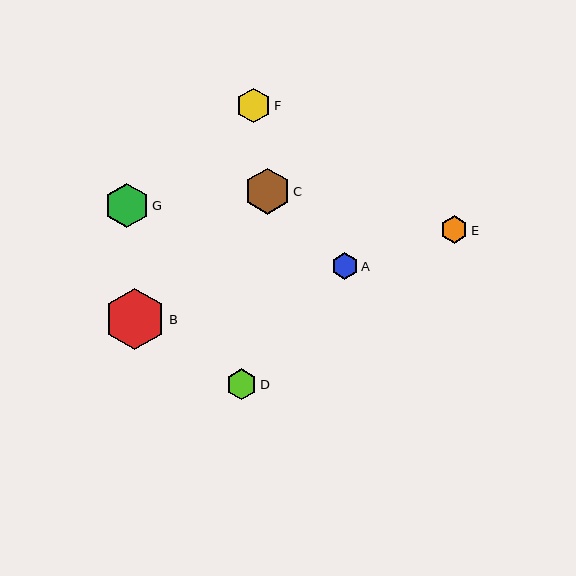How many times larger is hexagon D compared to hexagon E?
Hexagon D is approximately 1.1 times the size of hexagon E.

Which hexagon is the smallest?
Hexagon A is the smallest with a size of approximately 26 pixels.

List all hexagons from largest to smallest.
From largest to smallest: B, C, G, F, D, E, A.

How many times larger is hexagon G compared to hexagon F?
Hexagon G is approximately 1.3 times the size of hexagon F.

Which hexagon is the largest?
Hexagon B is the largest with a size of approximately 62 pixels.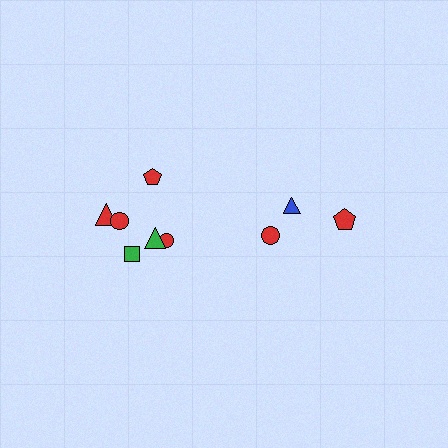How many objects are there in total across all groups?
There are 9 objects.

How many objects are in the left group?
There are 6 objects.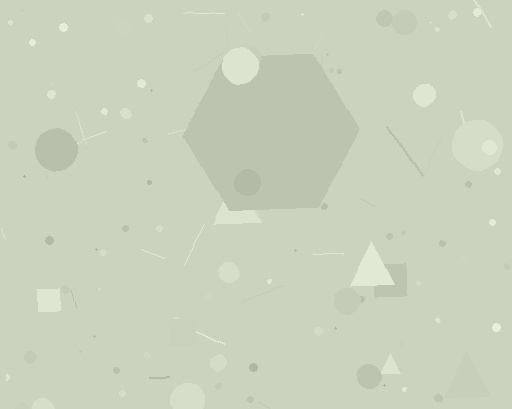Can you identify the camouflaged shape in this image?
The camouflaged shape is a hexagon.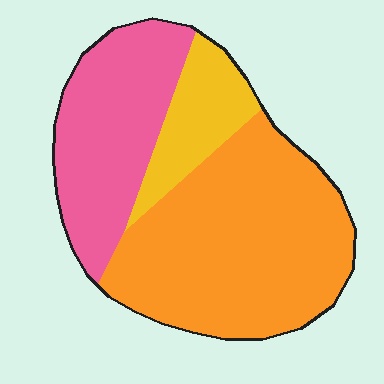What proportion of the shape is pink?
Pink covers 31% of the shape.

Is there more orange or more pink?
Orange.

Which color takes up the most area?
Orange, at roughly 55%.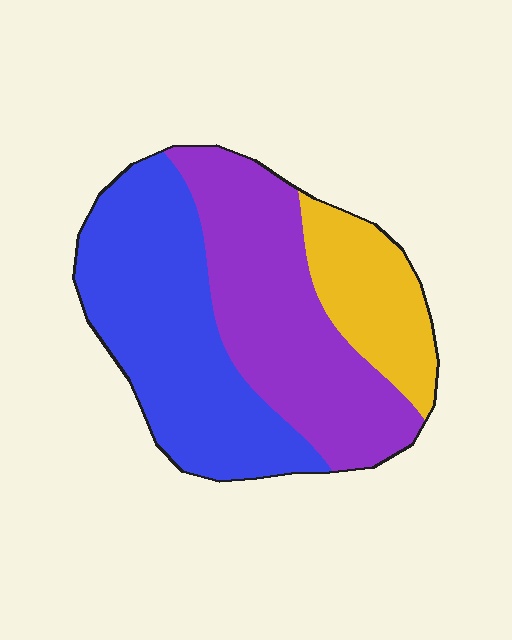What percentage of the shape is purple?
Purple covers roughly 40% of the shape.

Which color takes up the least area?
Yellow, at roughly 20%.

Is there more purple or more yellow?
Purple.